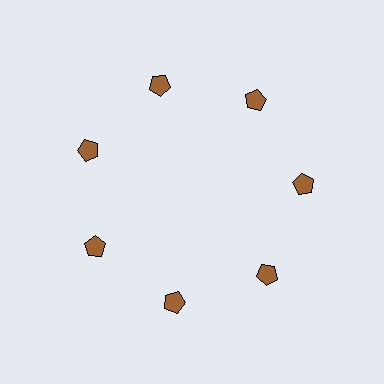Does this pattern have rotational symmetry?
Yes, this pattern has 7-fold rotational symmetry. It looks the same after rotating 51 degrees around the center.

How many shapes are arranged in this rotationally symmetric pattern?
There are 7 shapes, arranged in 7 groups of 1.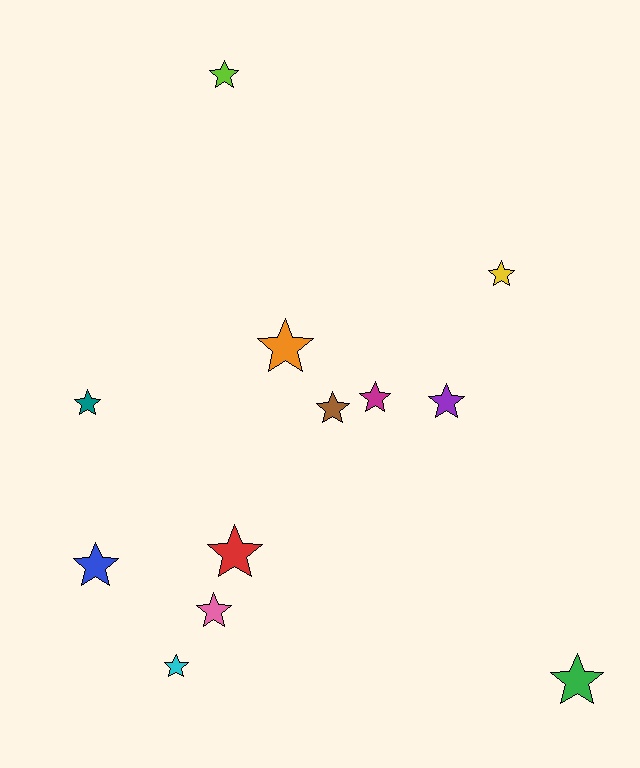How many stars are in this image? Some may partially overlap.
There are 12 stars.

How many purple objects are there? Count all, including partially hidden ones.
There is 1 purple object.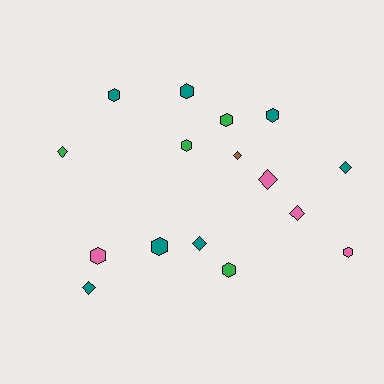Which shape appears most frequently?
Hexagon, with 9 objects.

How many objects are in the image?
There are 16 objects.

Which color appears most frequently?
Teal, with 7 objects.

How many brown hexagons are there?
There are no brown hexagons.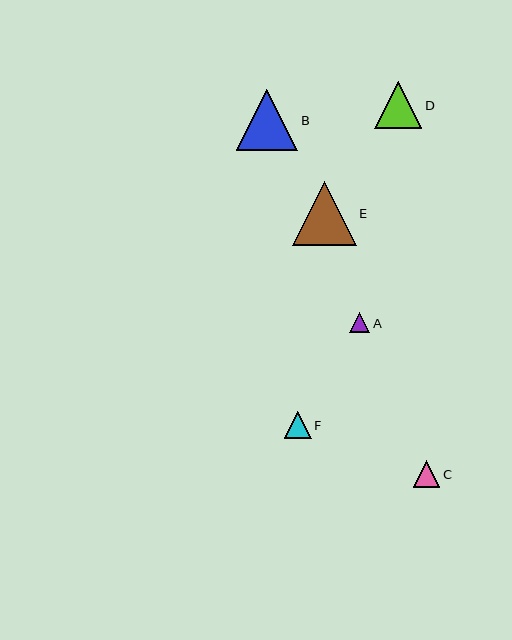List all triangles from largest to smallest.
From largest to smallest: E, B, D, F, C, A.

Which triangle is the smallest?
Triangle A is the smallest with a size of approximately 20 pixels.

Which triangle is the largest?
Triangle E is the largest with a size of approximately 64 pixels.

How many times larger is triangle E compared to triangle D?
Triangle E is approximately 1.4 times the size of triangle D.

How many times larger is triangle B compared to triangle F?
Triangle B is approximately 2.3 times the size of triangle F.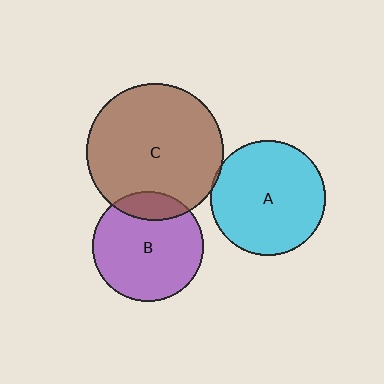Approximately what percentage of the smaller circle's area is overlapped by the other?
Approximately 15%.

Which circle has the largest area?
Circle C (brown).